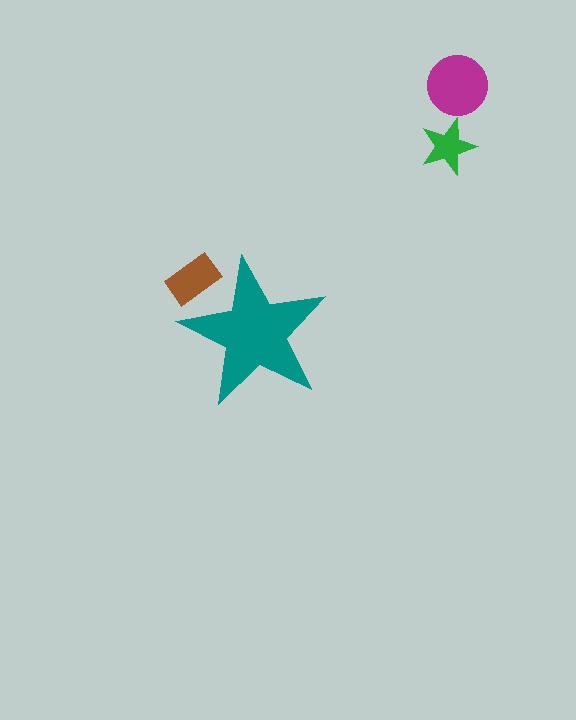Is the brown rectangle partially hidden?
Yes, the brown rectangle is partially hidden behind the teal star.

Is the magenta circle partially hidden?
No, the magenta circle is fully visible.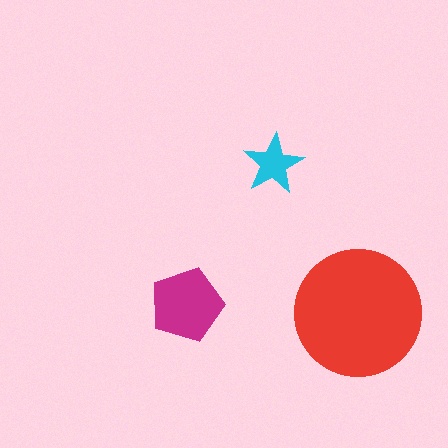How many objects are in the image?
There are 3 objects in the image.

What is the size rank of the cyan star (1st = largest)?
3rd.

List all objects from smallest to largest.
The cyan star, the magenta pentagon, the red circle.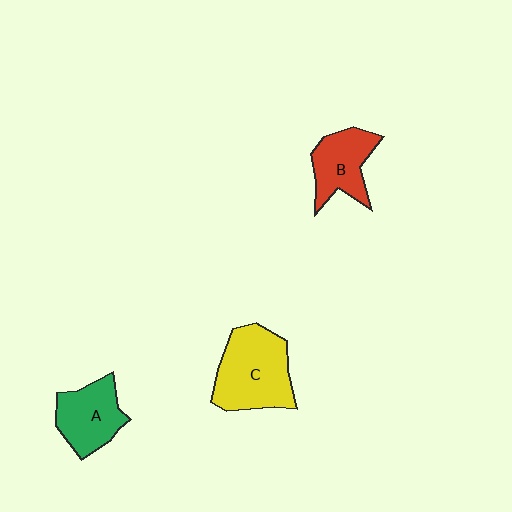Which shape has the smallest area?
Shape B (red).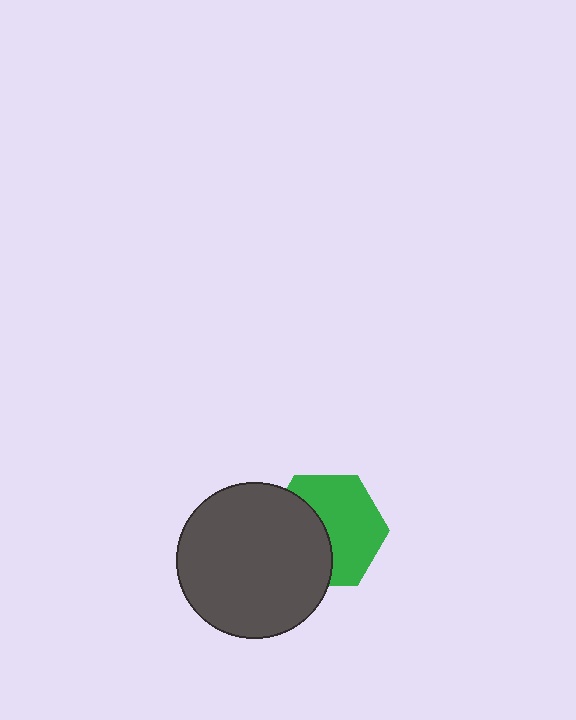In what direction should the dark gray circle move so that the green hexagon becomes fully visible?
The dark gray circle should move left. That is the shortest direction to clear the overlap and leave the green hexagon fully visible.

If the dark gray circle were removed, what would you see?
You would see the complete green hexagon.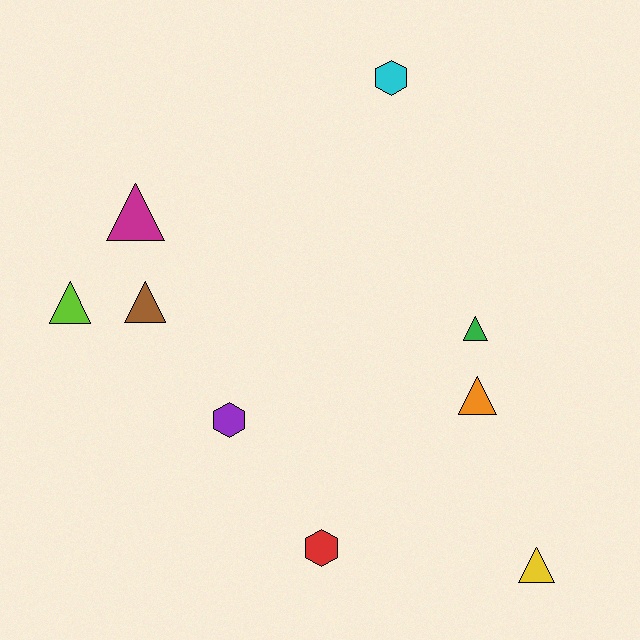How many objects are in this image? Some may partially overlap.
There are 9 objects.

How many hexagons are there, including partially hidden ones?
There are 3 hexagons.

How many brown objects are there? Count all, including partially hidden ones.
There is 1 brown object.